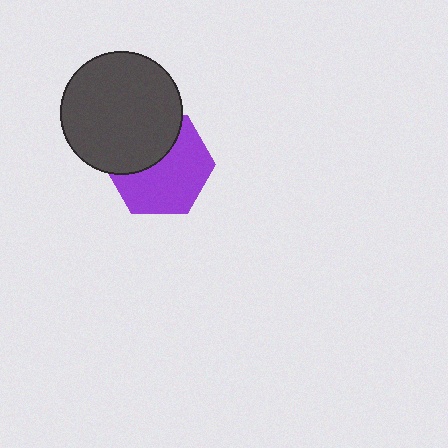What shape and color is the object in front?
The object in front is a dark gray circle.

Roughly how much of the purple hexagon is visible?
About half of it is visible (roughly 61%).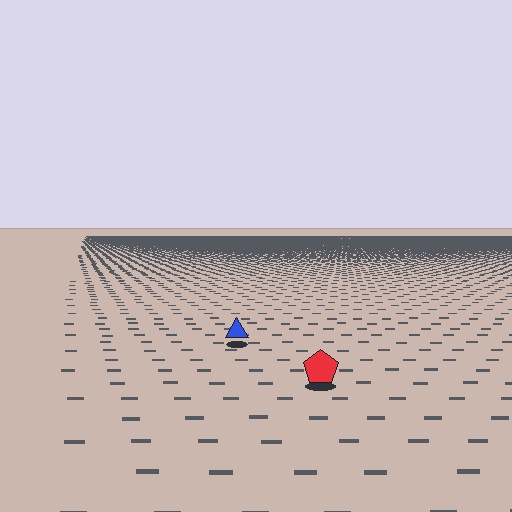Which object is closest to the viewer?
The red pentagon is closest. The texture marks near it are larger and more spread out.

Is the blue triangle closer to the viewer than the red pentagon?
No. The red pentagon is closer — you can tell from the texture gradient: the ground texture is coarser near it.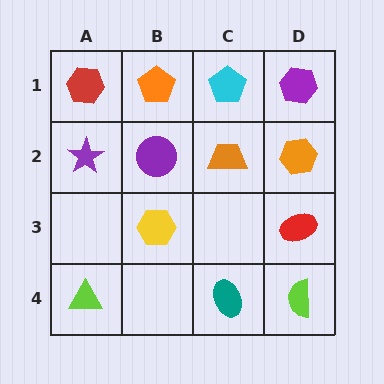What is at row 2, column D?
An orange hexagon.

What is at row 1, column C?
A cyan pentagon.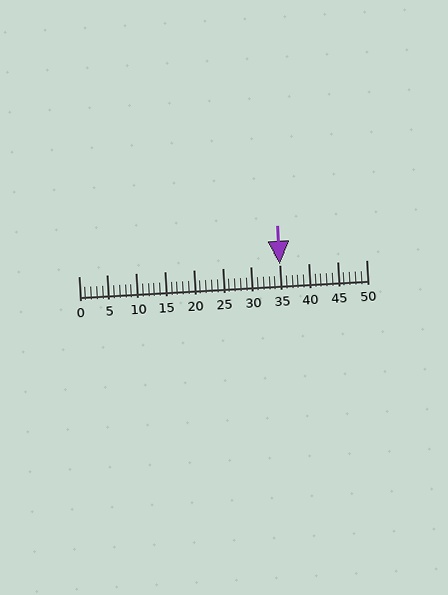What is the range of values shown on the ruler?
The ruler shows values from 0 to 50.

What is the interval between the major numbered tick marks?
The major tick marks are spaced 5 units apart.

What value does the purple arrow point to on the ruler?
The purple arrow points to approximately 35.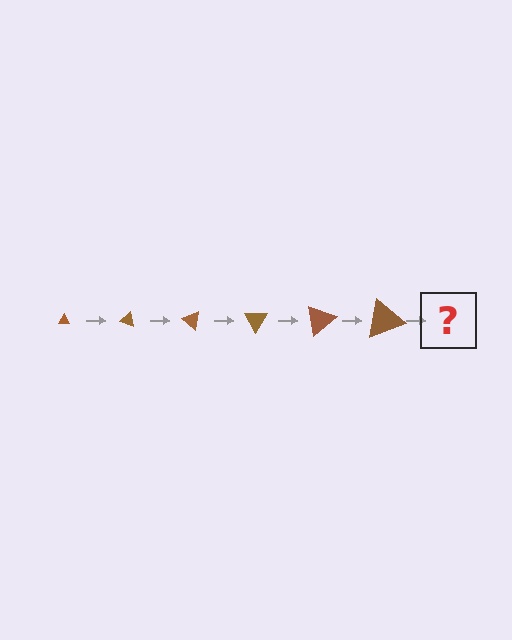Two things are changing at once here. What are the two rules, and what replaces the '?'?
The two rules are that the triangle grows larger each step and it rotates 20 degrees each step. The '?' should be a triangle, larger than the previous one and rotated 120 degrees from the start.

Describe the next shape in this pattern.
It should be a triangle, larger than the previous one and rotated 120 degrees from the start.